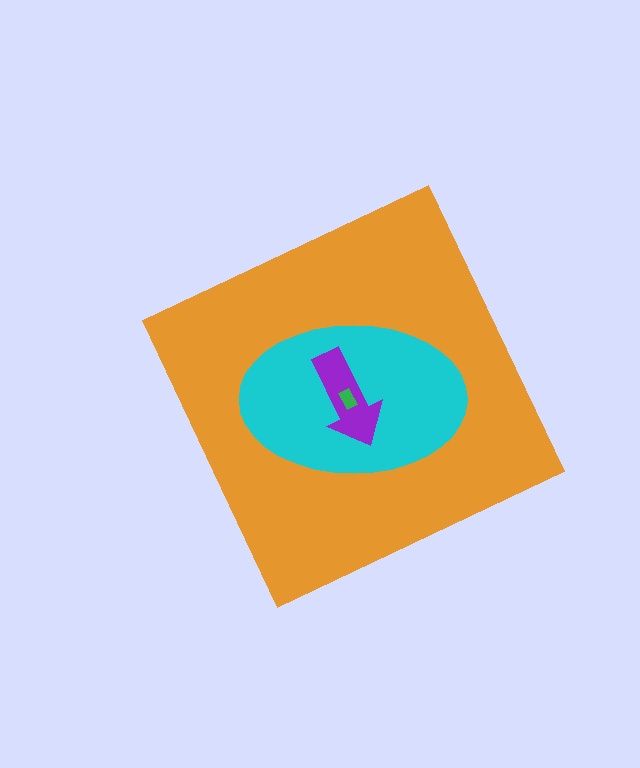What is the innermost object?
The green rectangle.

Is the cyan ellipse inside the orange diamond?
Yes.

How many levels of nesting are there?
4.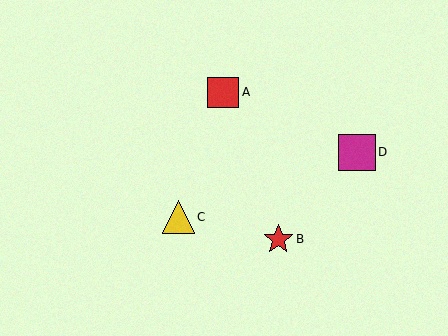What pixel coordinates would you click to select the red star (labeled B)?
Click at (278, 239) to select the red star B.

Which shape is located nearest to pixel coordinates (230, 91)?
The red square (labeled A) at (223, 93) is nearest to that location.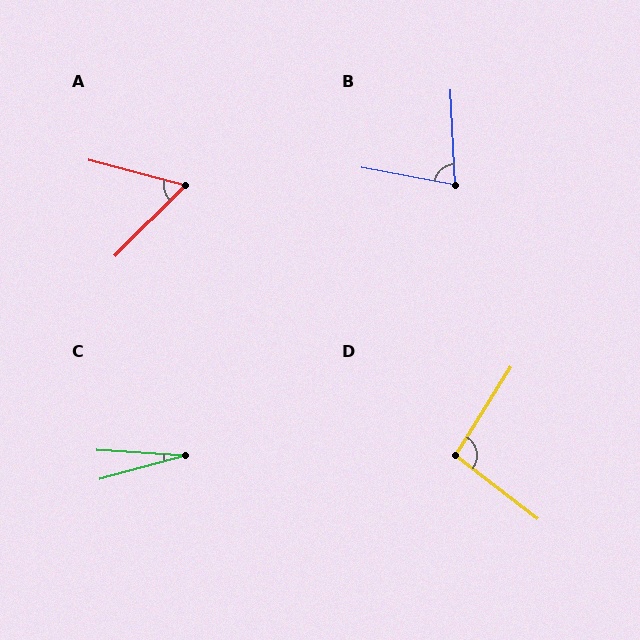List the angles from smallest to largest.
C (19°), A (60°), B (77°), D (95°).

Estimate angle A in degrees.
Approximately 60 degrees.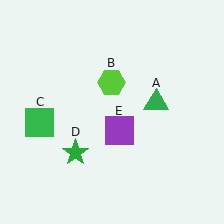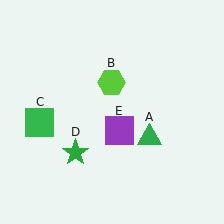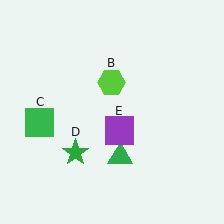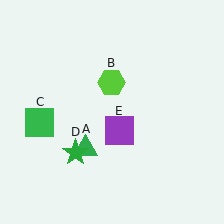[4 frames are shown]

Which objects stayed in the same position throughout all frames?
Lime hexagon (object B) and green square (object C) and green star (object D) and purple square (object E) remained stationary.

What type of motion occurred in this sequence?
The green triangle (object A) rotated clockwise around the center of the scene.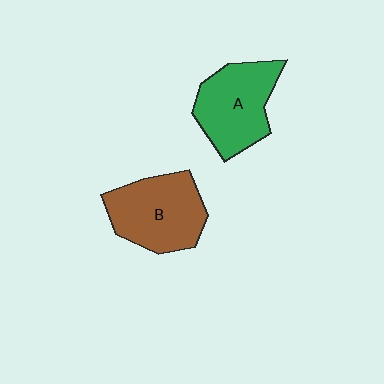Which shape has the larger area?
Shape B (brown).